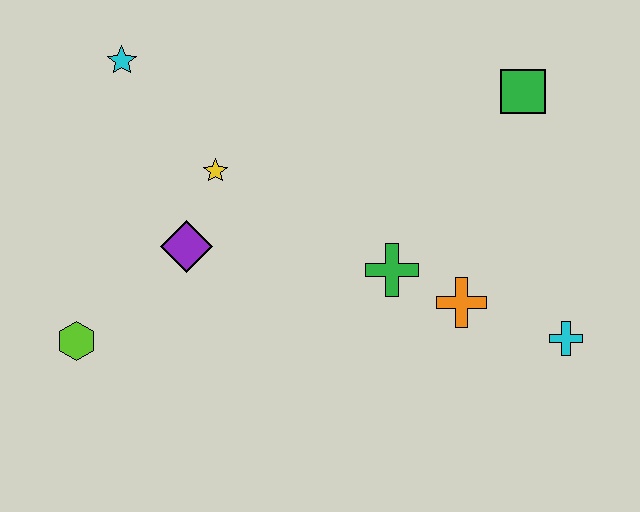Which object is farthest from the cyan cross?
The cyan star is farthest from the cyan cross.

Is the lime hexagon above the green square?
No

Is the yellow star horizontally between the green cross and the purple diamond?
Yes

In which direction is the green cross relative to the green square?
The green cross is below the green square.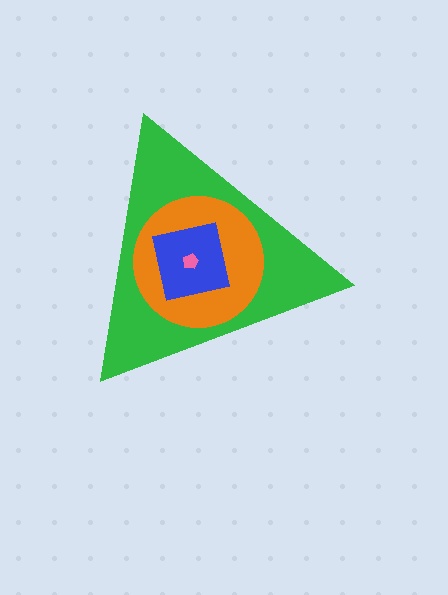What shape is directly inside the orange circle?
The blue square.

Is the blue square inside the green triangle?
Yes.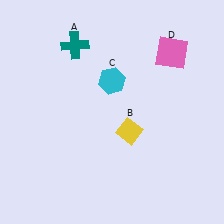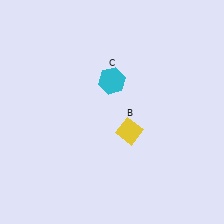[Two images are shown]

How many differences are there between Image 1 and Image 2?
There are 2 differences between the two images.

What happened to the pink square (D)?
The pink square (D) was removed in Image 2. It was in the top-right area of Image 1.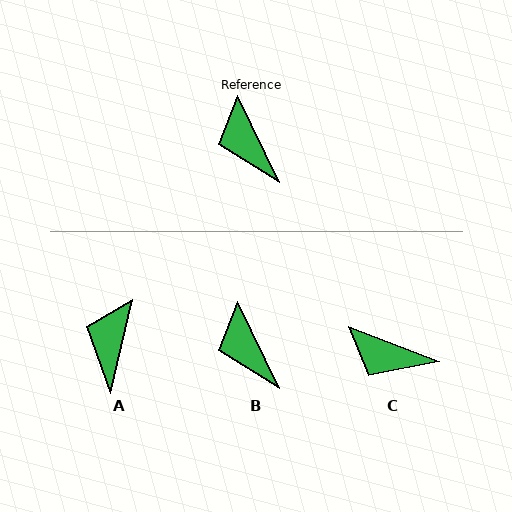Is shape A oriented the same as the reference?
No, it is off by about 39 degrees.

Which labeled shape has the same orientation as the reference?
B.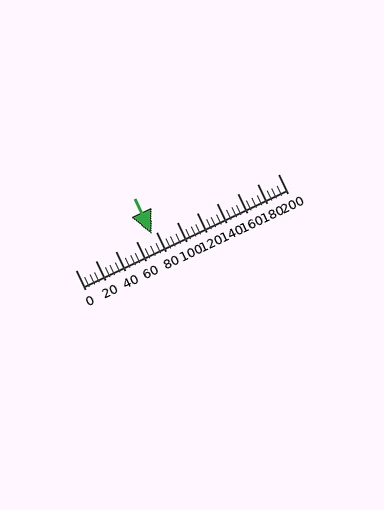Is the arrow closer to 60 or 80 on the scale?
The arrow is closer to 80.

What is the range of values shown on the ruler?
The ruler shows values from 0 to 200.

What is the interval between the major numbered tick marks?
The major tick marks are spaced 20 units apart.